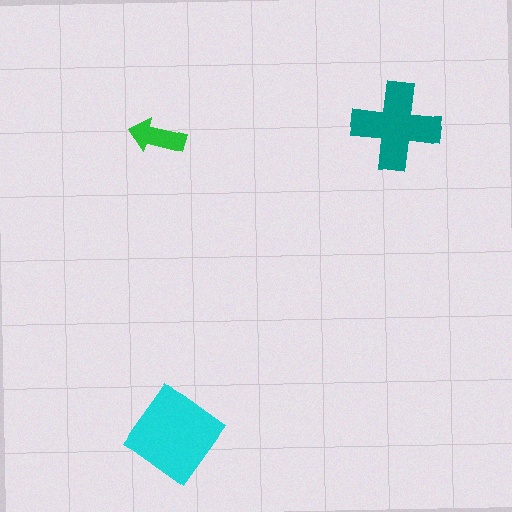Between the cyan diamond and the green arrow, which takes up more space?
The cyan diamond.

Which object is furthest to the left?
The green arrow is leftmost.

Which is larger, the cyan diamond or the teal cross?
The cyan diamond.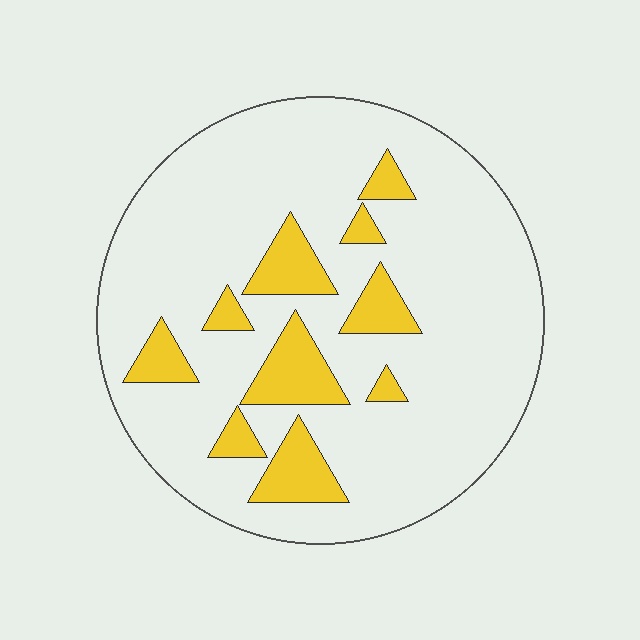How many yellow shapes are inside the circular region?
10.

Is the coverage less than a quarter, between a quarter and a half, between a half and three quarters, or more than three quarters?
Less than a quarter.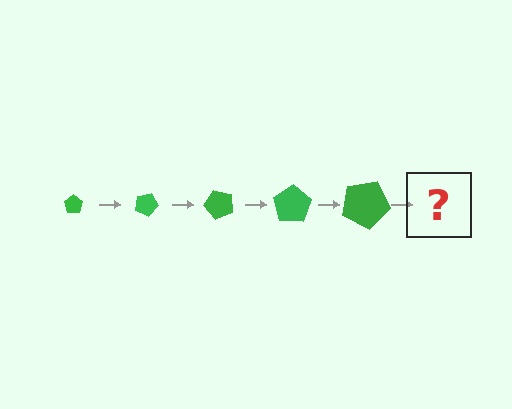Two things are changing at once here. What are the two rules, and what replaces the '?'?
The two rules are that the pentagon grows larger each step and it rotates 25 degrees each step. The '?' should be a pentagon, larger than the previous one and rotated 125 degrees from the start.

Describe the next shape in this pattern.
It should be a pentagon, larger than the previous one and rotated 125 degrees from the start.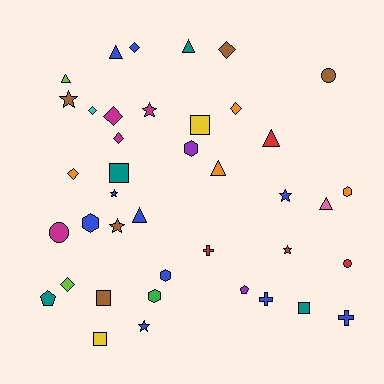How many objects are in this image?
There are 40 objects.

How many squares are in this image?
There are 5 squares.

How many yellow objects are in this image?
There are 2 yellow objects.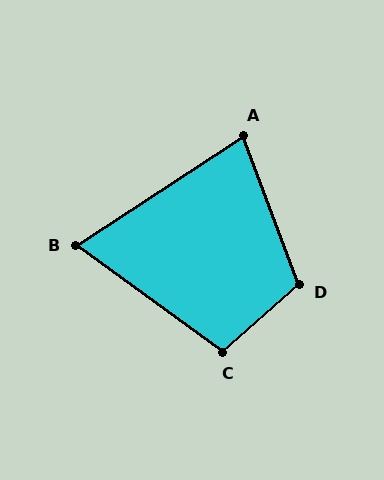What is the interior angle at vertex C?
Approximately 103 degrees (obtuse).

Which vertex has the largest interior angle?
D, at approximately 111 degrees.